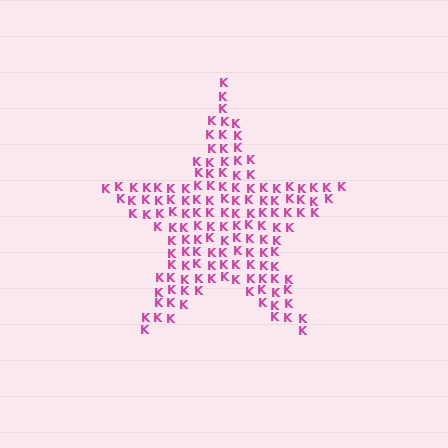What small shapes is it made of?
It is made of small letter K's.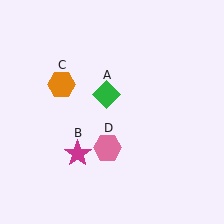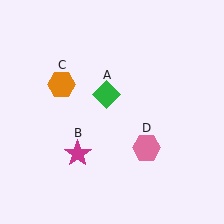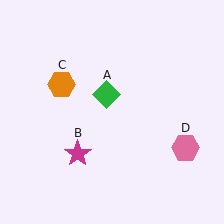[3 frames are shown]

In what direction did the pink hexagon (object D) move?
The pink hexagon (object D) moved right.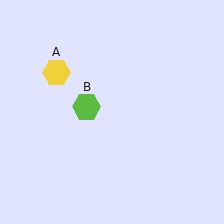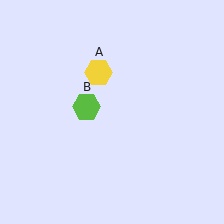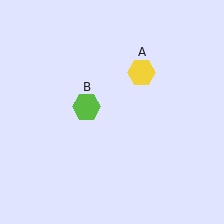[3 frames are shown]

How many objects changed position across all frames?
1 object changed position: yellow hexagon (object A).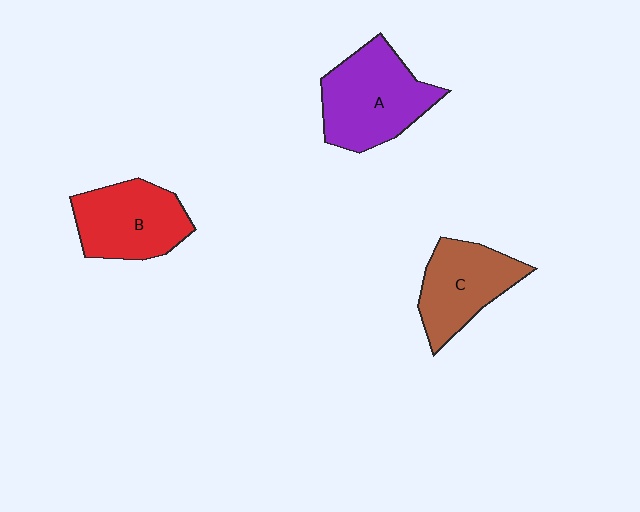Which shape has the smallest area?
Shape C (brown).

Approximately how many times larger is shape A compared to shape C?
Approximately 1.2 times.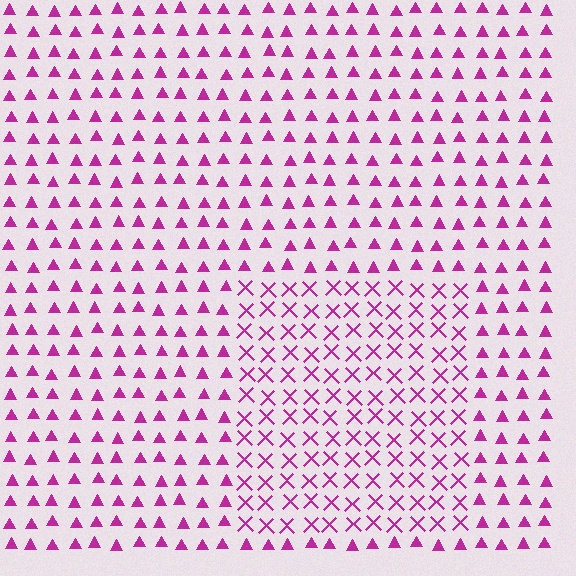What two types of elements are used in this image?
The image uses X marks inside the rectangle region and triangles outside it.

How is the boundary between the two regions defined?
The boundary is defined by a change in element shape: X marks inside vs. triangles outside. All elements share the same color and spacing.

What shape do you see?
I see a rectangle.